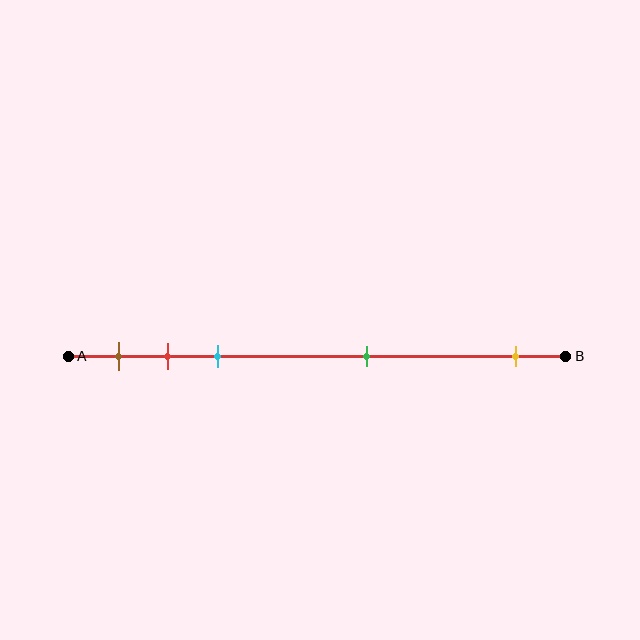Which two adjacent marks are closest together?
The red and cyan marks are the closest adjacent pair.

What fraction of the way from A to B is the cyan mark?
The cyan mark is approximately 30% (0.3) of the way from A to B.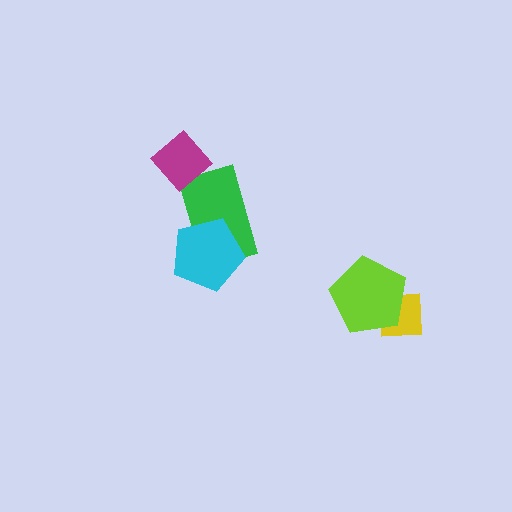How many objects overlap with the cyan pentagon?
1 object overlaps with the cyan pentagon.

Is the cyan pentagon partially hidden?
No, no other shape covers it.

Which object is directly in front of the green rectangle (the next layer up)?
The cyan pentagon is directly in front of the green rectangle.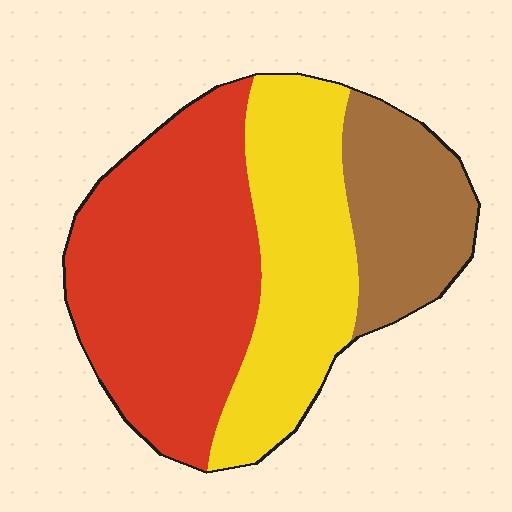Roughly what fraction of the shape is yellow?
Yellow covers 32% of the shape.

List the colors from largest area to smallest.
From largest to smallest: red, yellow, brown.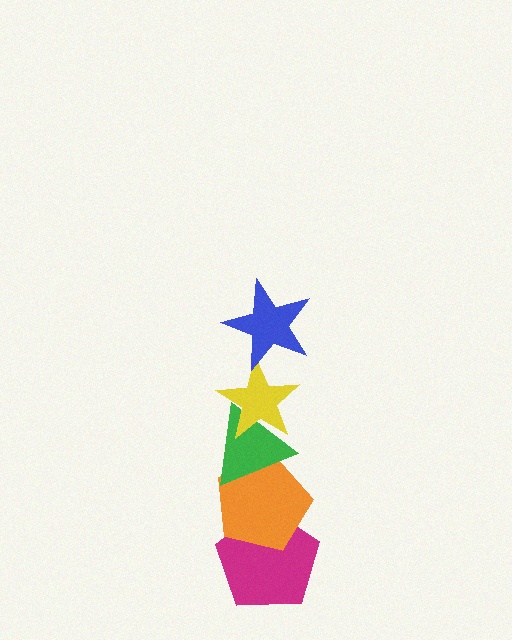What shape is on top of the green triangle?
The yellow star is on top of the green triangle.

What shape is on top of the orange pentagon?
The green triangle is on top of the orange pentagon.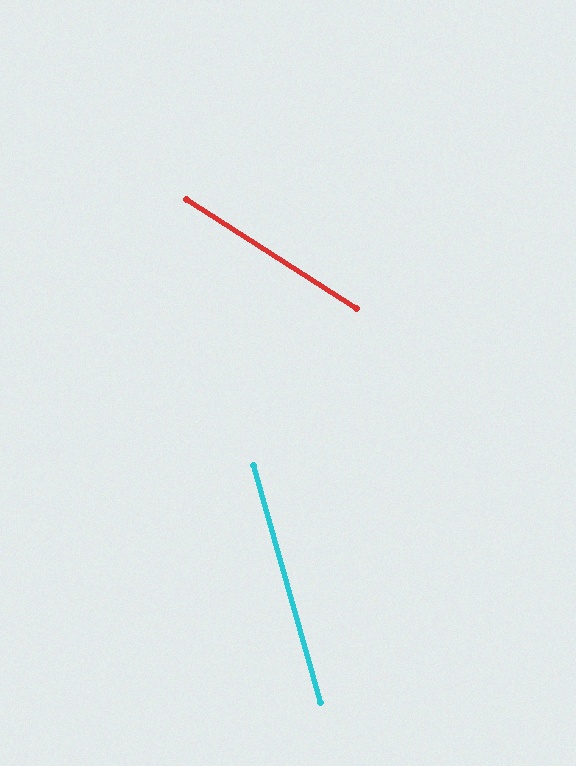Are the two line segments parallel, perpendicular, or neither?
Neither parallel nor perpendicular — they differ by about 42°.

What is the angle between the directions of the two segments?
Approximately 42 degrees.